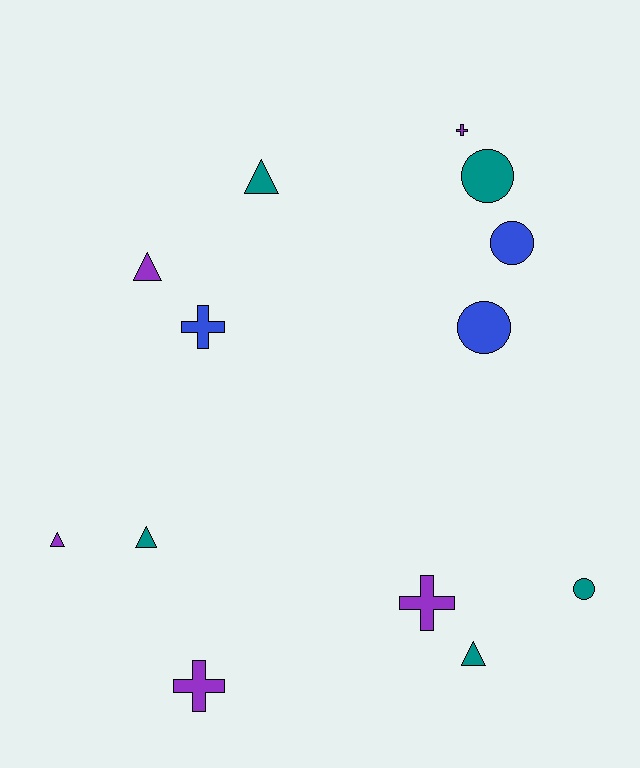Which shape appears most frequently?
Triangle, with 5 objects.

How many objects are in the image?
There are 13 objects.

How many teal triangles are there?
There are 3 teal triangles.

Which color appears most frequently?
Purple, with 5 objects.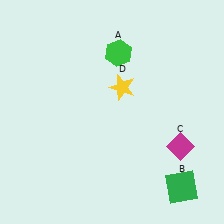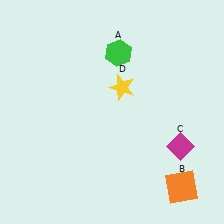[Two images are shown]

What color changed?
The square (B) changed from green in Image 1 to orange in Image 2.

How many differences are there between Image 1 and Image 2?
There is 1 difference between the two images.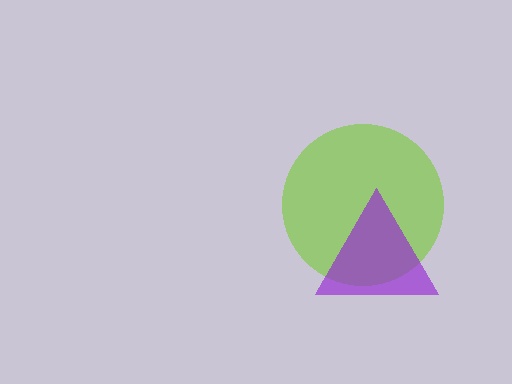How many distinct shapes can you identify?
There are 2 distinct shapes: a lime circle, a purple triangle.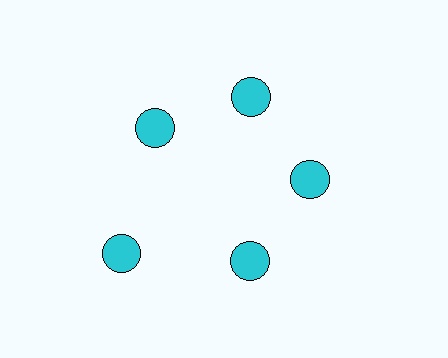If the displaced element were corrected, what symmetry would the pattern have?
It would have 5-fold rotational symmetry — the pattern would map onto itself every 72 degrees.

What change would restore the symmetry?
The symmetry would be restored by moving it inward, back onto the ring so that all 5 circles sit at equal angles and equal distance from the center.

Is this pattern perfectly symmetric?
No. The 5 cyan circles are arranged in a ring, but one element near the 8 o'clock position is pushed outward from the center, breaking the 5-fold rotational symmetry.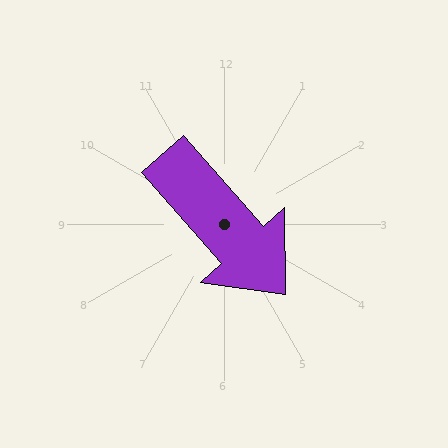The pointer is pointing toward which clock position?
Roughly 5 o'clock.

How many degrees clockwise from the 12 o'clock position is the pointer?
Approximately 139 degrees.